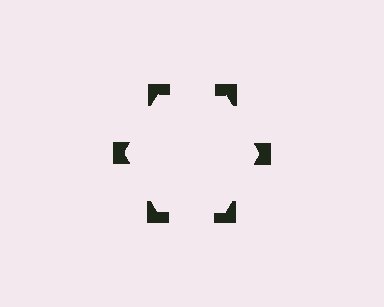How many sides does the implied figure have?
6 sides.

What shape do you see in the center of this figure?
An illusory hexagon — its edges are inferred from the aligned wedge cuts in the notched squares, not physically drawn.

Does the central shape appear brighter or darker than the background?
It typically appears slightly brighter than the background, even though no actual brightness change is drawn.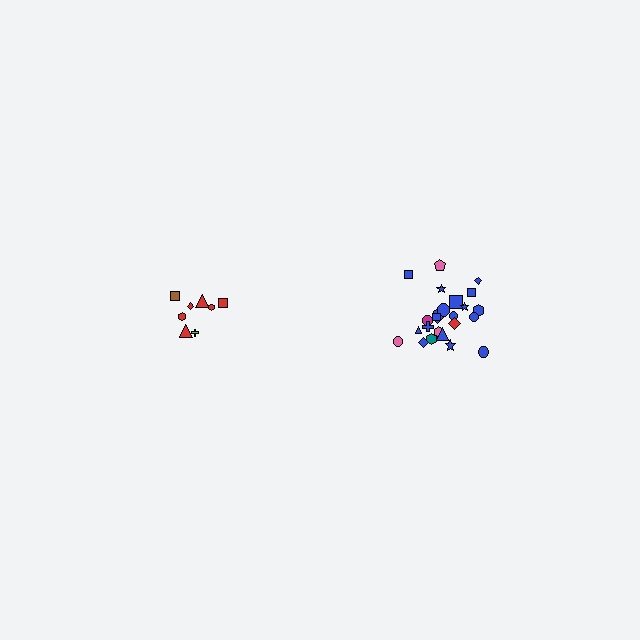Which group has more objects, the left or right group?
The right group.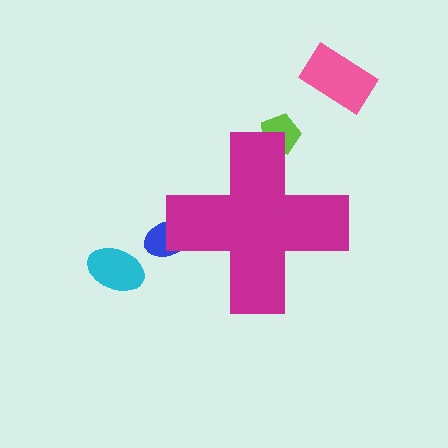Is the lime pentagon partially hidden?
Yes, the lime pentagon is partially hidden behind the magenta cross.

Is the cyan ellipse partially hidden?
No, the cyan ellipse is fully visible.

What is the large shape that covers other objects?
A magenta cross.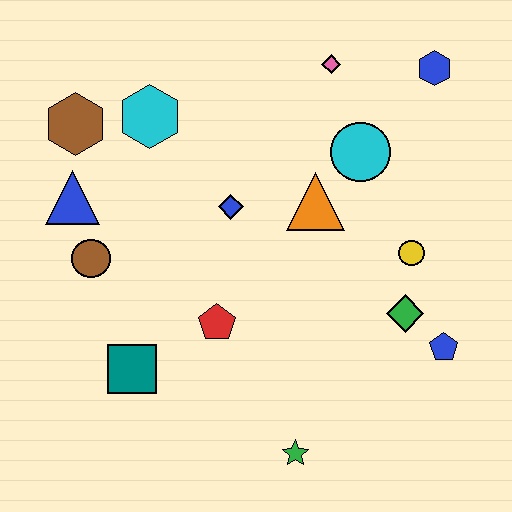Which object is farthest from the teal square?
The blue hexagon is farthest from the teal square.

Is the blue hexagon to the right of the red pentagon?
Yes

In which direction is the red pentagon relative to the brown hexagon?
The red pentagon is below the brown hexagon.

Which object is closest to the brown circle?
The blue triangle is closest to the brown circle.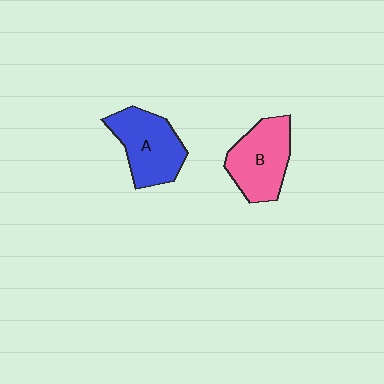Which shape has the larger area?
Shape A (blue).